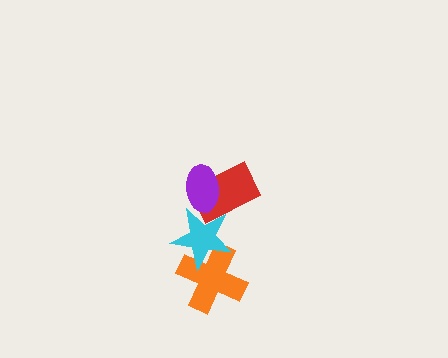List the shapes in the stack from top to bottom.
From top to bottom: the purple ellipse, the red rectangle, the cyan star, the orange cross.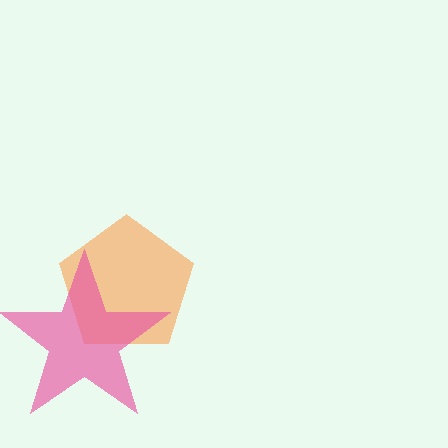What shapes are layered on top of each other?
The layered shapes are: an orange pentagon, a pink star.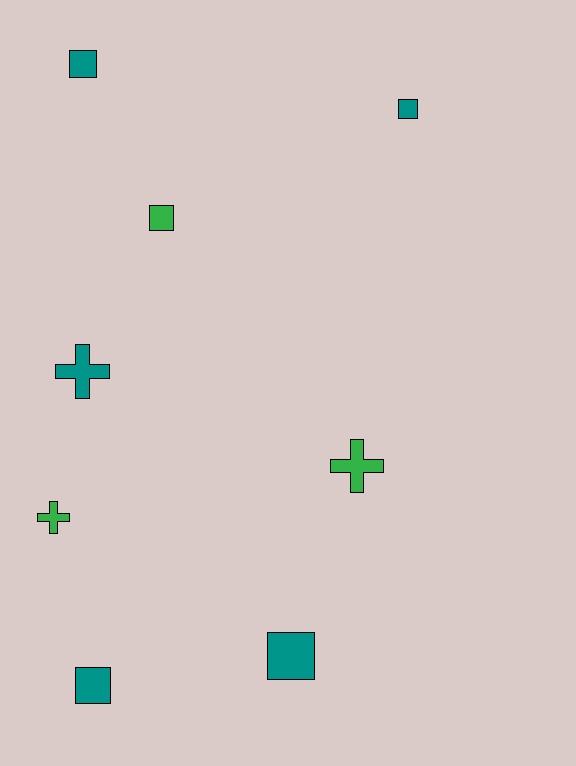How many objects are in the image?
There are 8 objects.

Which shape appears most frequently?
Square, with 5 objects.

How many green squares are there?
There is 1 green square.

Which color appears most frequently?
Teal, with 5 objects.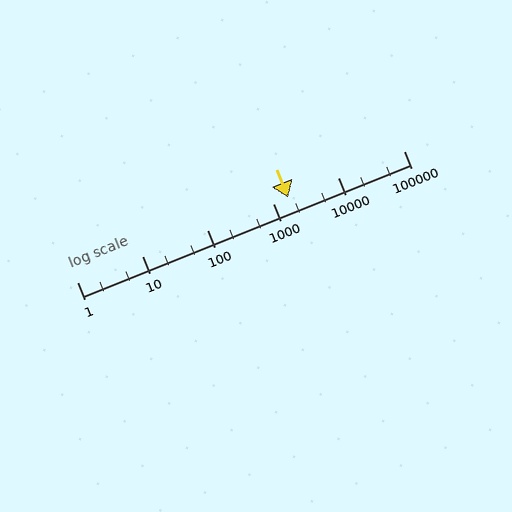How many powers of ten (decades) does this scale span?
The scale spans 5 decades, from 1 to 100000.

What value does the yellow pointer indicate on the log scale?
The pointer indicates approximately 1700.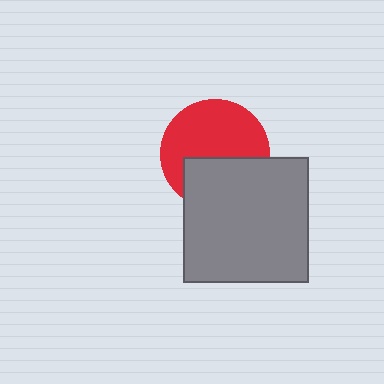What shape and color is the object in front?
The object in front is a gray square.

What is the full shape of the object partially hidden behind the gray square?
The partially hidden object is a red circle.